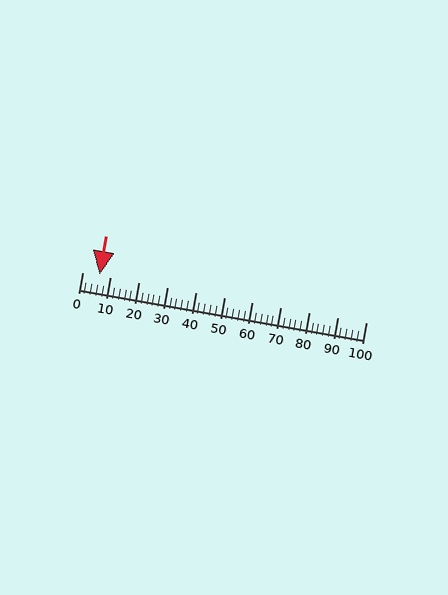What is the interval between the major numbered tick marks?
The major tick marks are spaced 10 units apart.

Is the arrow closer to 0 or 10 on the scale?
The arrow is closer to 10.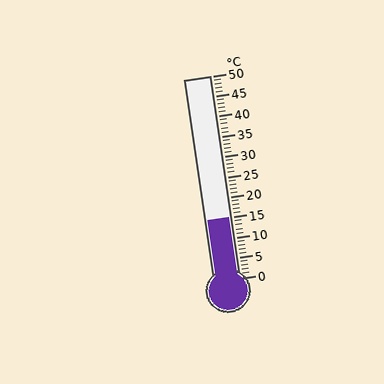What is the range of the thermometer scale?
The thermometer scale ranges from 0°C to 50°C.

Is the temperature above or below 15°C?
The temperature is at 15°C.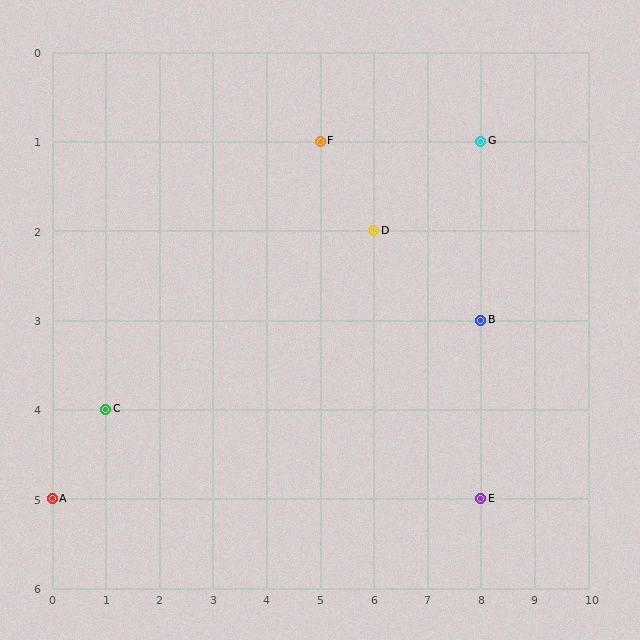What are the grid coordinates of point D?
Point D is at grid coordinates (6, 2).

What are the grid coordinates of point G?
Point G is at grid coordinates (8, 1).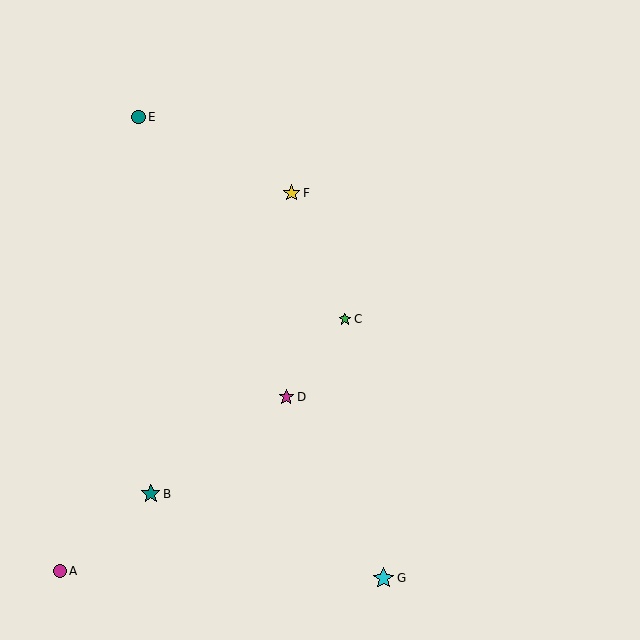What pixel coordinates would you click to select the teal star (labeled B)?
Click at (151, 494) to select the teal star B.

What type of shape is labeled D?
Shape D is a magenta star.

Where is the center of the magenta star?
The center of the magenta star is at (286, 397).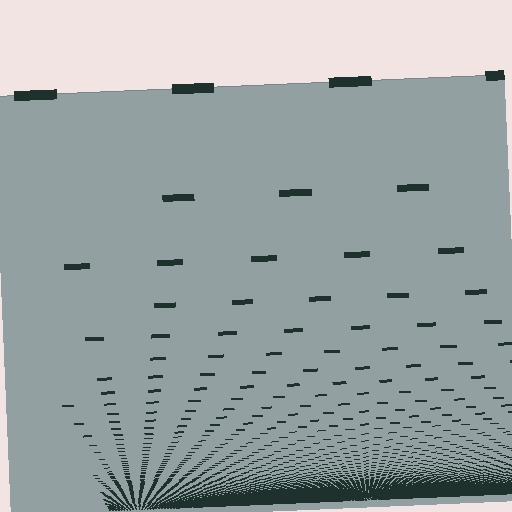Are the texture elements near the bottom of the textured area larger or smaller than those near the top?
Smaller. The gradient is inverted — elements near the bottom are smaller and denser.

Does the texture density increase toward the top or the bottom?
Density increases toward the bottom.